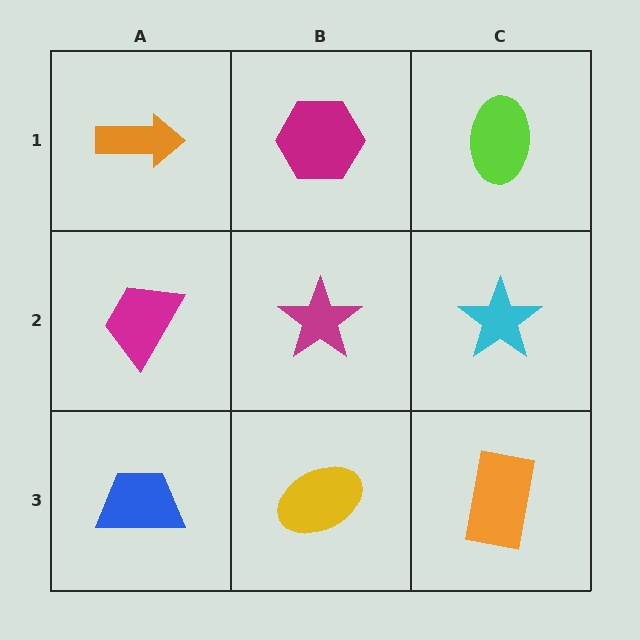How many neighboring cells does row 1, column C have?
2.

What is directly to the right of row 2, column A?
A magenta star.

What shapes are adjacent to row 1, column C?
A cyan star (row 2, column C), a magenta hexagon (row 1, column B).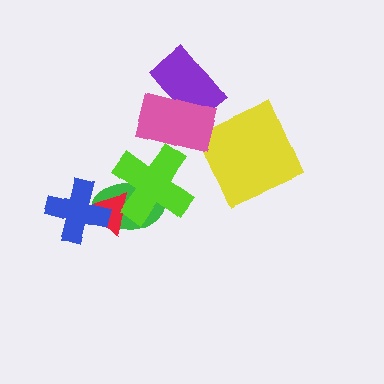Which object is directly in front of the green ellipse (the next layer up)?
The red triangle is directly in front of the green ellipse.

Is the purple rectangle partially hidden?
Yes, it is partially covered by another shape.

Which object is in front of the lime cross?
The pink rectangle is in front of the lime cross.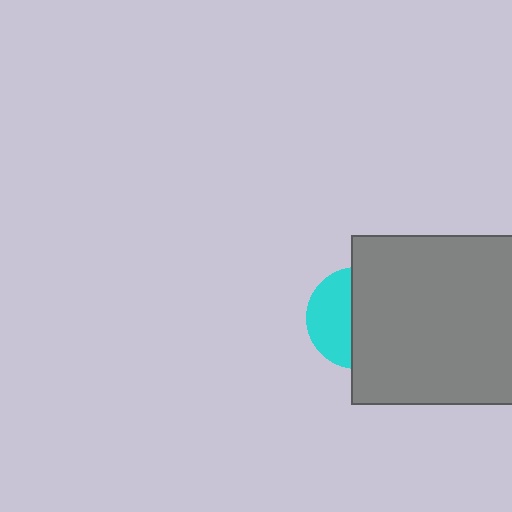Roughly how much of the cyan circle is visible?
A small part of it is visible (roughly 43%).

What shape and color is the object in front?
The object in front is a gray rectangle.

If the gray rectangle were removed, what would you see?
You would see the complete cyan circle.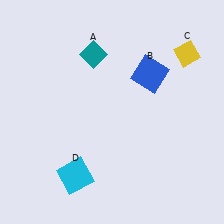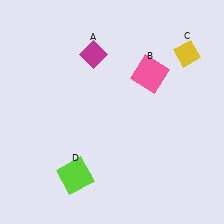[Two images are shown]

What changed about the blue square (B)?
In Image 1, B is blue. In Image 2, it changed to pink.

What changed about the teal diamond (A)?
In Image 1, A is teal. In Image 2, it changed to magenta.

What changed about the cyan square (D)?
In Image 1, D is cyan. In Image 2, it changed to lime.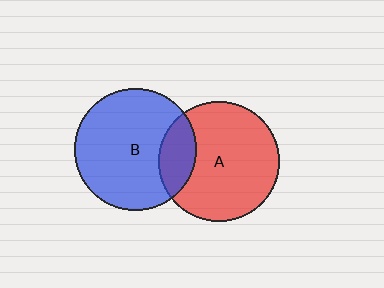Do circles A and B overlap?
Yes.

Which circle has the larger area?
Circle B (blue).